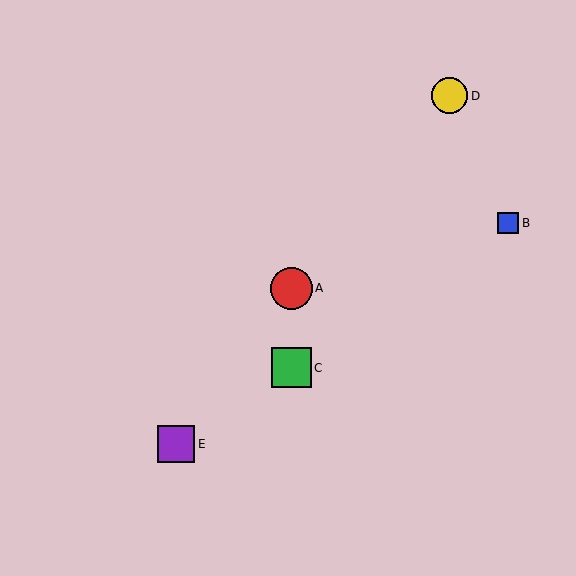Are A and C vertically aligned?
Yes, both are at x≈291.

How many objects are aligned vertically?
2 objects (A, C) are aligned vertically.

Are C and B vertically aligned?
No, C is at x≈291 and B is at x≈508.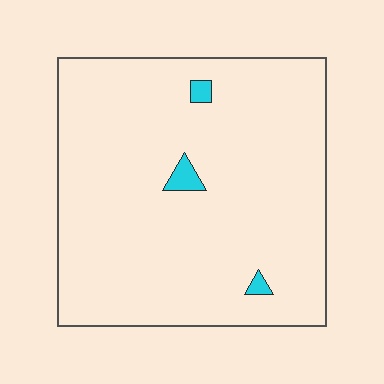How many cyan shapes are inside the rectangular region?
3.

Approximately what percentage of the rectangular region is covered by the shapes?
Approximately 0%.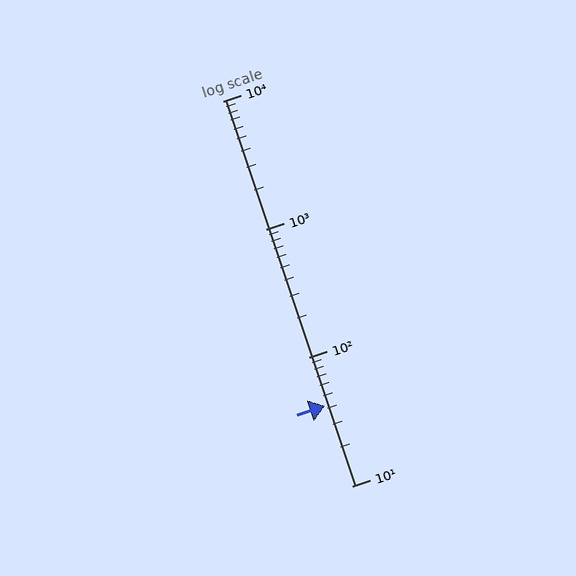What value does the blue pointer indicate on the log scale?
The pointer indicates approximately 42.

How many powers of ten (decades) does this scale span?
The scale spans 3 decades, from 10 to 10000.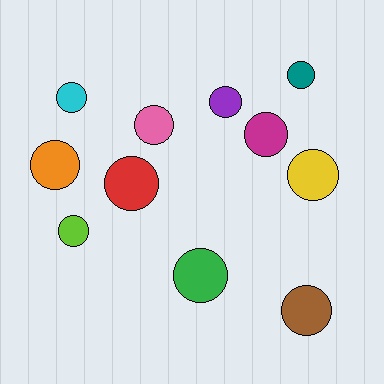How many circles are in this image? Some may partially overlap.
There are 11 circles.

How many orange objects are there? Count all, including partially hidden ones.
There is 1 orange object.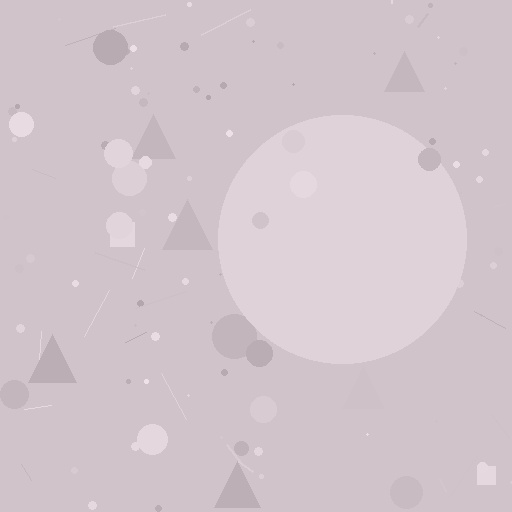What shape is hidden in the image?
A circle is hidden in the image.